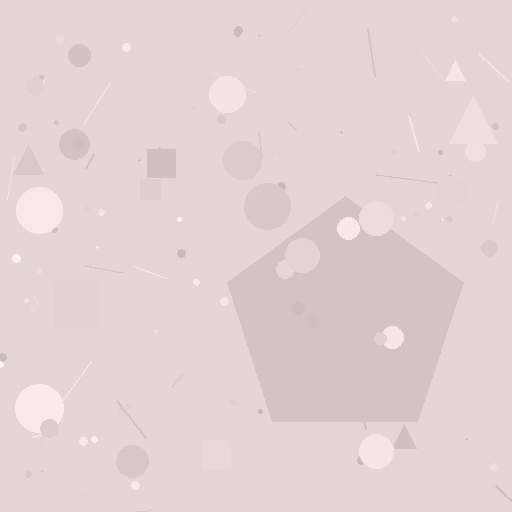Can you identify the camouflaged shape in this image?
The camouflaged shape is a pentagon.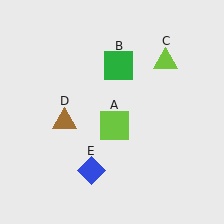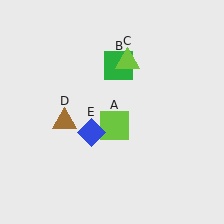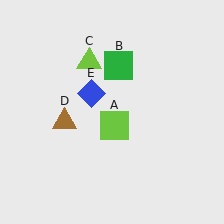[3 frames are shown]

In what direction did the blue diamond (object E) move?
The blue diamond (object E) moved up.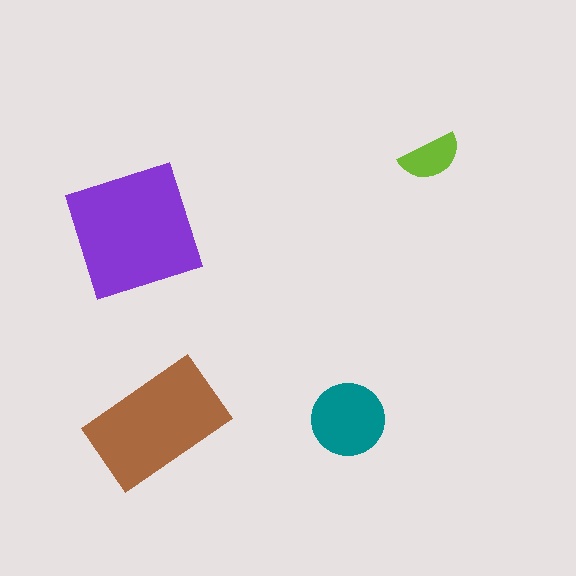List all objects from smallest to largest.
The lime semicircle, the teal circle, the brown rectangle, the purple square.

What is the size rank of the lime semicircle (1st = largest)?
4th.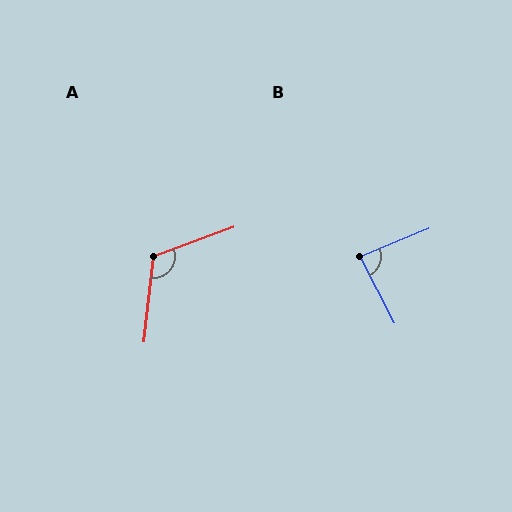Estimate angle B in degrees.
Approximately 86 degrees.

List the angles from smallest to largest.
B (86°), A (117°).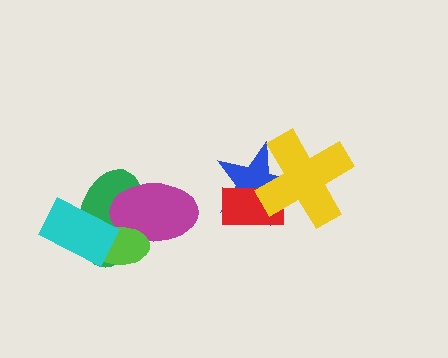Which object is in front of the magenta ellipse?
The lime ellipse is in front of the magenta ellipse.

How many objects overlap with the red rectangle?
2 objects overlap with the red rectangle.